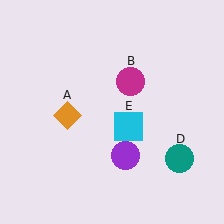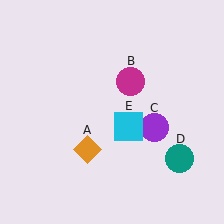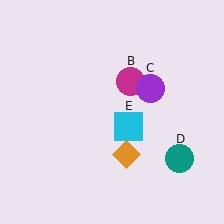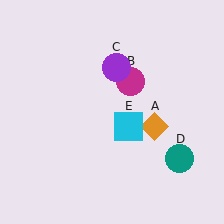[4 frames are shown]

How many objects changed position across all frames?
2 objects changed position: orange diamond (object A), purple circle (object C).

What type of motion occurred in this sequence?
The orange diamond (object A), purple circle (object C) rotated counterclockwise around the center of the scene.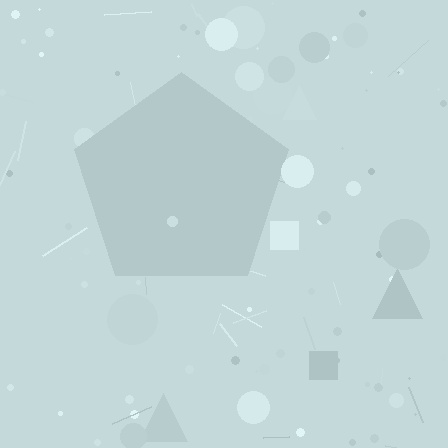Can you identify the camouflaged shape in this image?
The camouflaged shape is a pentagon.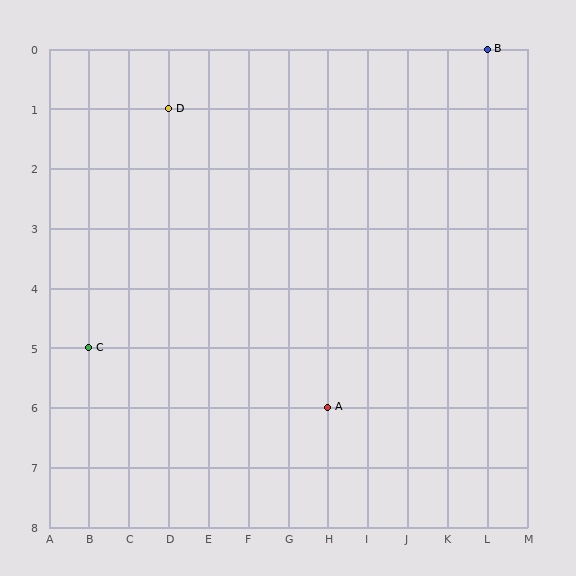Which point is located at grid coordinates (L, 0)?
Point B is at (L, 0).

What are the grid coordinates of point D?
Point D is at grid coordinates (D, 1).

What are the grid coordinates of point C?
Point C is at grid coordinates (B, 5).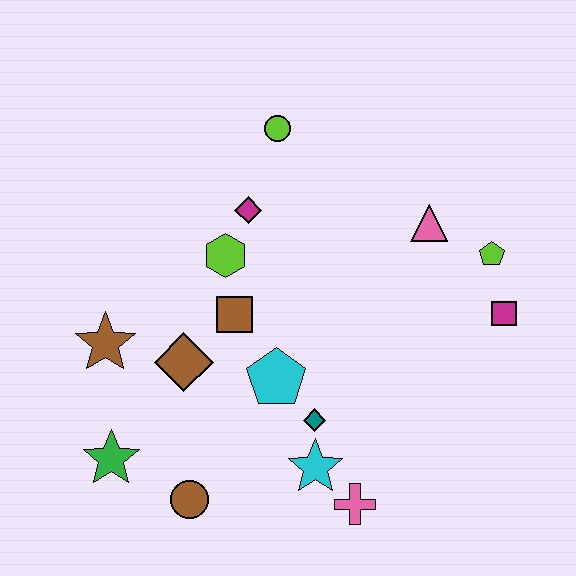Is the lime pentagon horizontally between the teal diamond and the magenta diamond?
No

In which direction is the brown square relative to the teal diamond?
The brown square is above the teal diamond.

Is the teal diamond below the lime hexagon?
Yes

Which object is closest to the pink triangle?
The lime pentagon is closest to the pink triangle.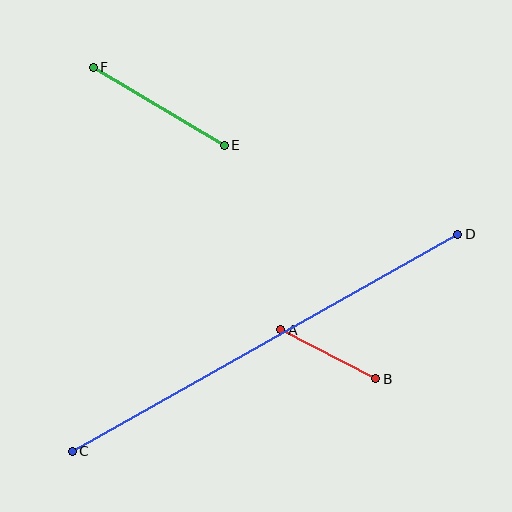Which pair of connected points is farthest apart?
Points C and D are farthest apart.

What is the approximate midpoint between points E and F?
The midpoint is at approximately (159, 106) pixels.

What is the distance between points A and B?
The distance is approximately 107 pixels.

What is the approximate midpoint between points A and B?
The midpoint is at approximately (328, 354) pixels.